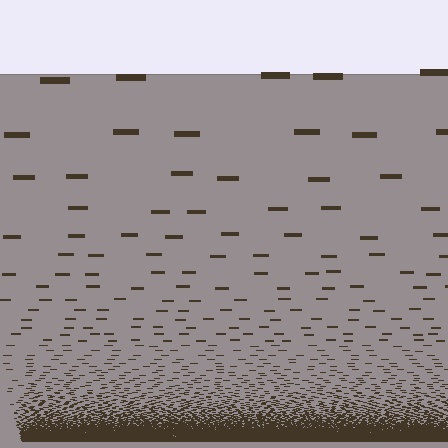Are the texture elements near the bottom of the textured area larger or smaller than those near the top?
Smaller. The gradient is inverted — elements near the bottom are smaller and denser.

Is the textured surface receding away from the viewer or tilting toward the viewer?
The surface appears to tilt toward the viewer. Texture elements get larger and sparser toward the top.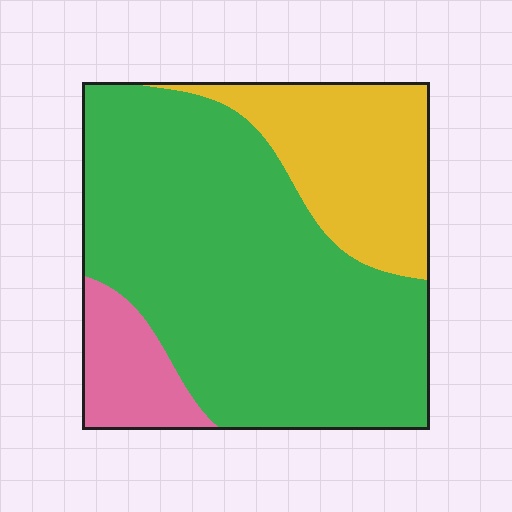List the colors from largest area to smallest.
From largest to smallest: green, yellow, pink.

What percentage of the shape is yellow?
Yellow takes up less than a quarter of the shape.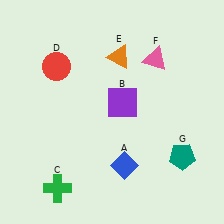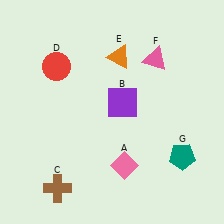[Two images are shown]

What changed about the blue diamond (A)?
In Image 1, A is blue. In Image 2, it changed to pink.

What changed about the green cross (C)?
In Image 1, C is green. In Image 2, it changed to brown.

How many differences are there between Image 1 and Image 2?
There are 2 differences between the two images.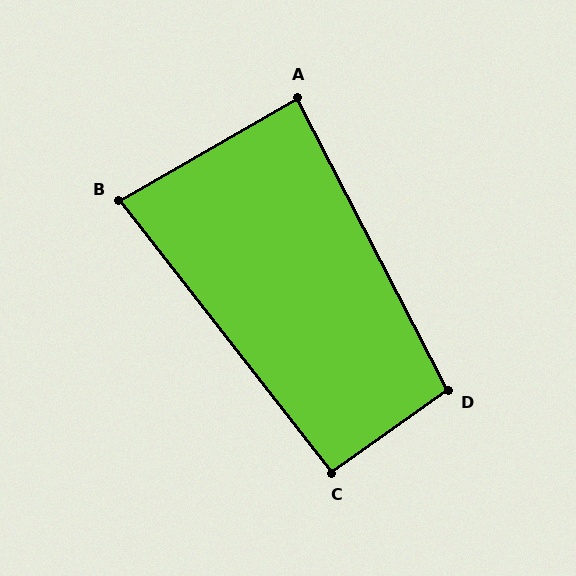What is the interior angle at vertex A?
Approximately 87 degrees (approximately right).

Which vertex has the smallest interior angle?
B, at approximately 82 degrees.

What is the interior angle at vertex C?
Approximately 93 degrees (approximately right).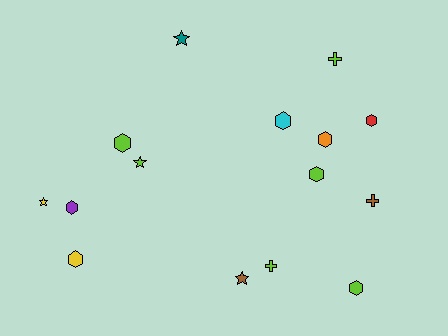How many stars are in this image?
There are 4 stars.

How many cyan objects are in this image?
There is 1 cyan object.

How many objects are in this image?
There are 15 objects.